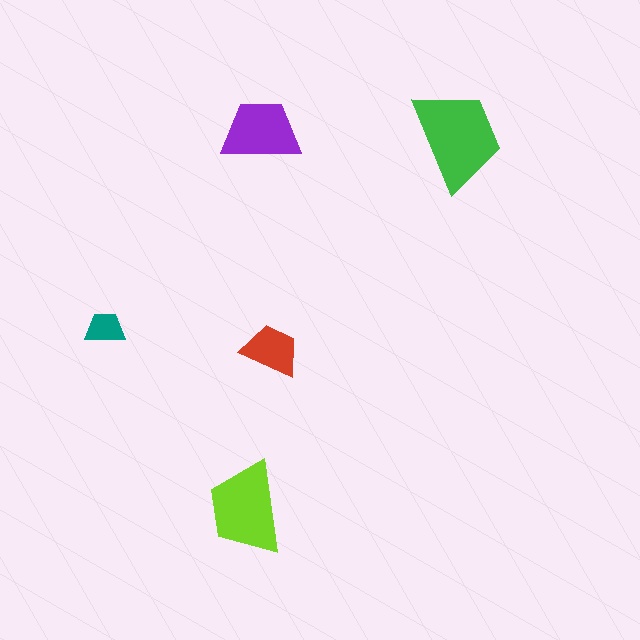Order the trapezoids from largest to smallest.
the green one, the lime one, the purple one, the red one, the teal one.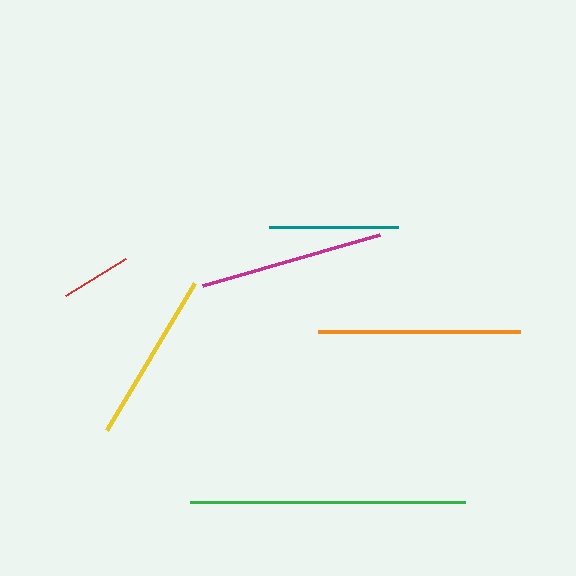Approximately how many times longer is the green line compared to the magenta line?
The green line is approximately 1.5 times the length of the magenta line.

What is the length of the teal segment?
The teal segment is approximately 129 pixels long.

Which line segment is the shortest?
The red line is the shortest at approximately 70 pixels.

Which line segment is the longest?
The green line is the longest at approximately 275 pixels.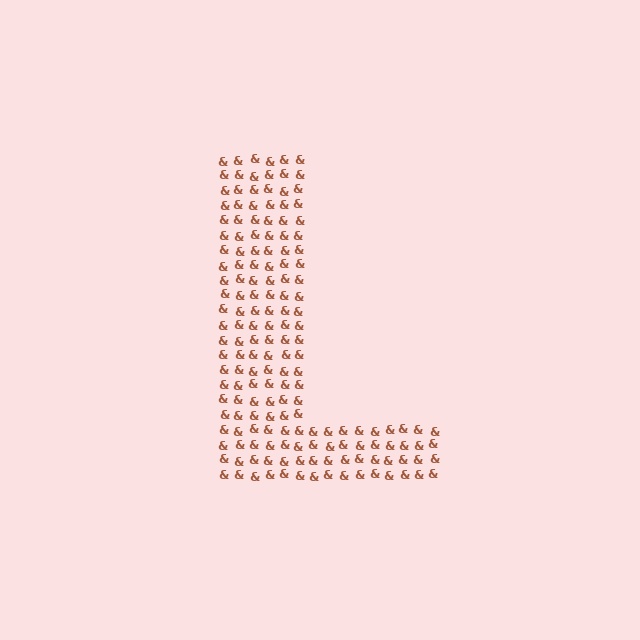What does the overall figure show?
The overall figure shows the letter L.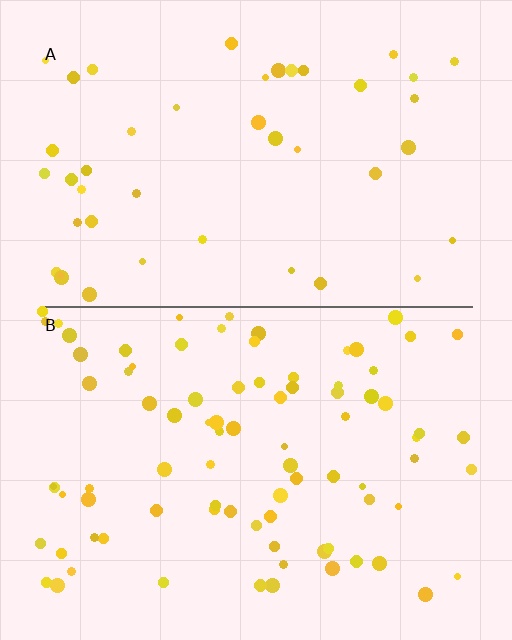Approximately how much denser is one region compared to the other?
Approximately 2.0× — region B over region A.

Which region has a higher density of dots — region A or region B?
B (the bottom).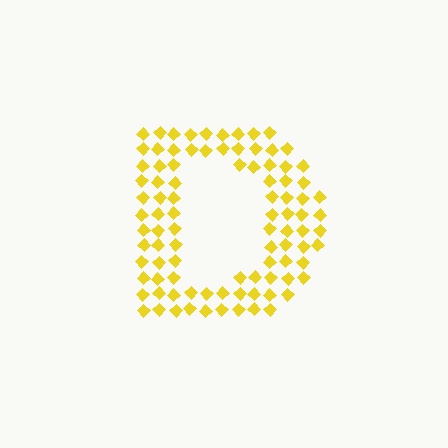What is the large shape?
The large shape is the letter D.